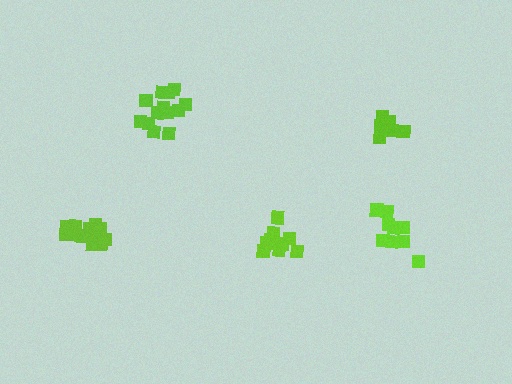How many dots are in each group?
Group 1: 13 dots, Group 2: 9 dots, Group 3: 13 dots, Group 4: 9 dots, Group 5: 9 dots (53 total).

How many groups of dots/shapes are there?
There are 5 groups.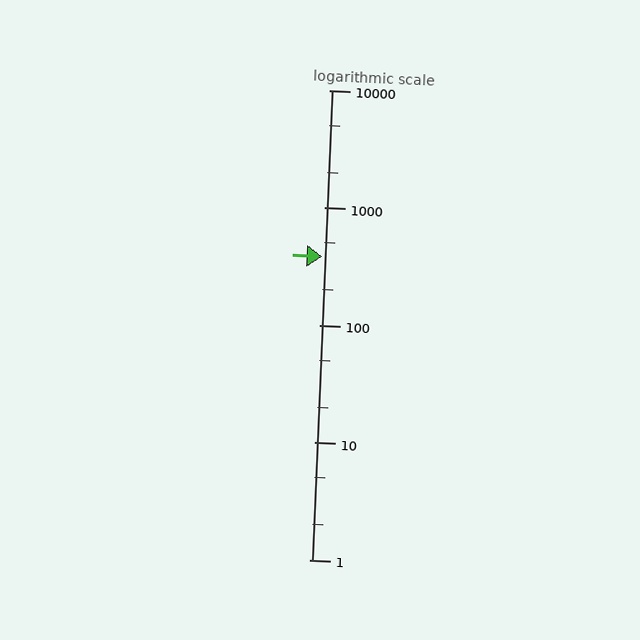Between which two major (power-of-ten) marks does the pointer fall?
The pointer is between 100 and 1000.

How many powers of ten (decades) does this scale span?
The scale spans 4 decades, from 1 to 10000.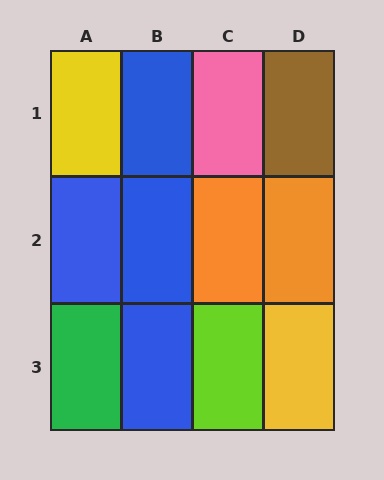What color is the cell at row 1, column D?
Brown.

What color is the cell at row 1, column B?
Blue.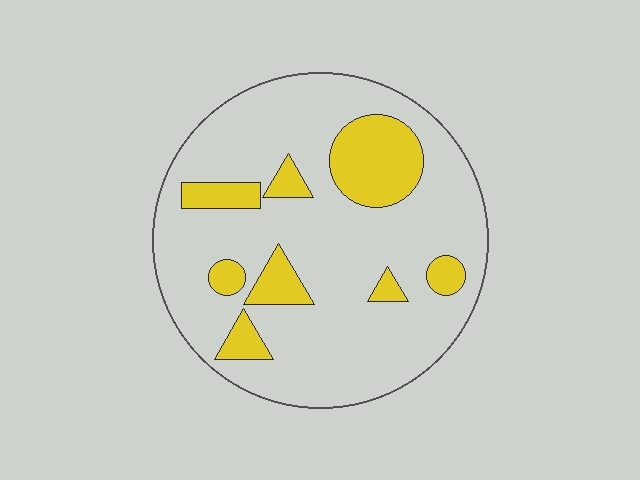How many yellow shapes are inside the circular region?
8.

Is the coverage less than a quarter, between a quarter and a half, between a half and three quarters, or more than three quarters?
Less than a quarter.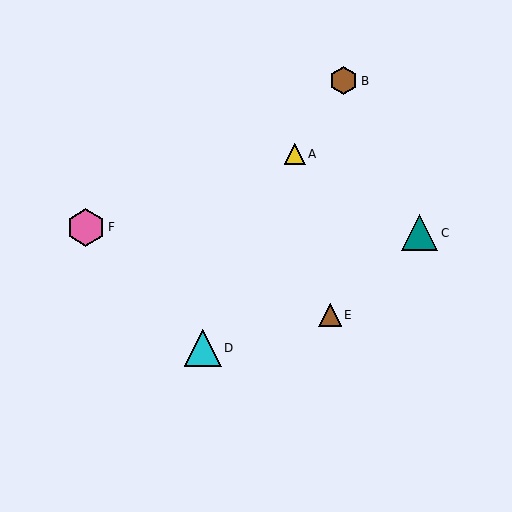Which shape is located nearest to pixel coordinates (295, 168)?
The yellow triangle (labeled A) at (295, 154) is nearest to that location.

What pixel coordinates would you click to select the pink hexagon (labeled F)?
Click at (86, 227) to select the pink hexagon F.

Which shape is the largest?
The pink hexagon (labeled F) is the largest.